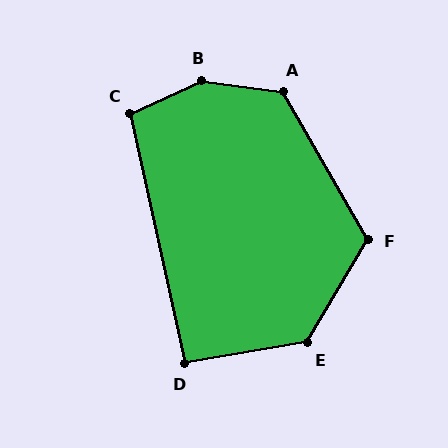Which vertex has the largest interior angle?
B, at approximately 148 degrees.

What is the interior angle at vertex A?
Approximately 128 degrees (obtuse).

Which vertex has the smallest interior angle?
D, at approximately 93 degrees.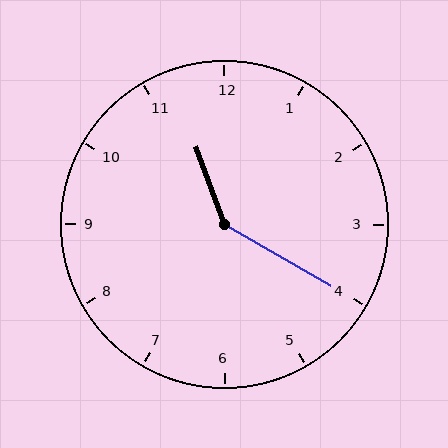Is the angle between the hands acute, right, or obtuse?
It is obtuse.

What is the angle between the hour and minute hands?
Approximately 140 degrees.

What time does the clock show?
11:20.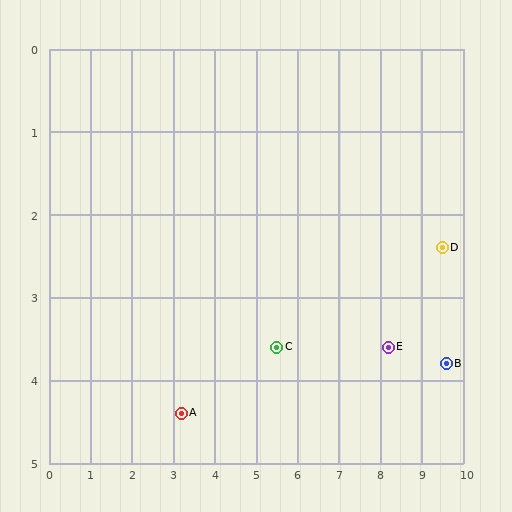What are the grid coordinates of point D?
Point D is at approximately (9.5, 2.4).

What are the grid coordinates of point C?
Point C is at approximately (5.5, 3.6).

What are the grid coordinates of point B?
Point B is at approximately (9.6, 3.8).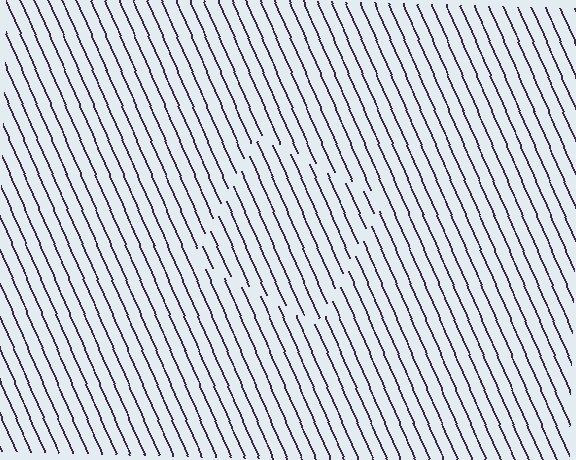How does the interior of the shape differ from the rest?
The interior of the shape contains the same grating, shifted by half a period — the contour is defined by the phase discontinuity where line-ends from the inner and outer gratings abut.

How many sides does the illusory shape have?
4 sides — the line-ends trace a square.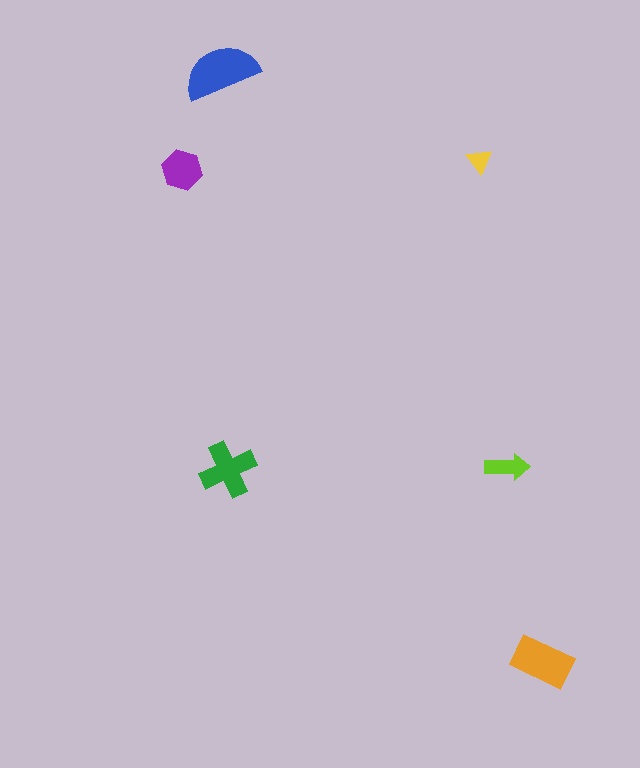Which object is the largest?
The blue semicircle.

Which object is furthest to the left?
The purple hexagon is leftmost.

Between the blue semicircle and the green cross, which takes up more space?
The blue semicircle.